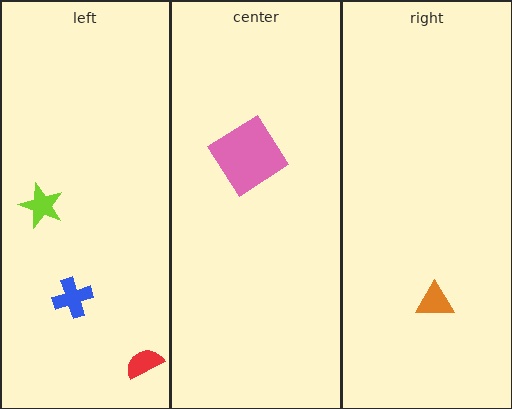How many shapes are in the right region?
1.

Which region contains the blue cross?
The left region.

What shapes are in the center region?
The pink diamond.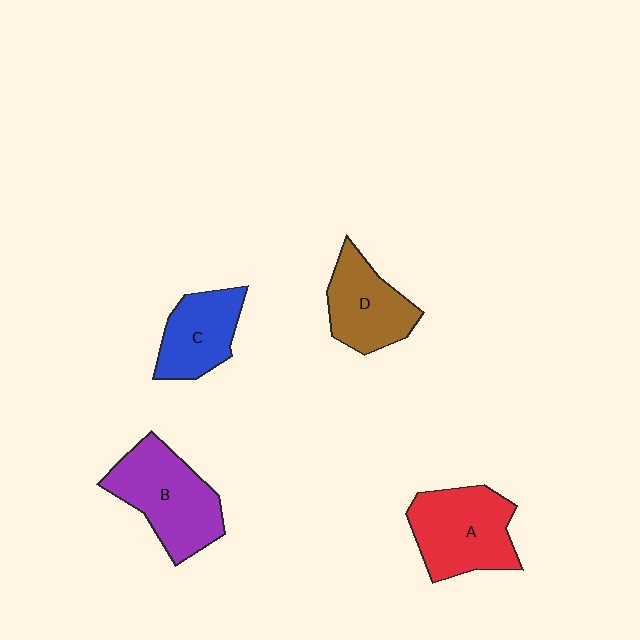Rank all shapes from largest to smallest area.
From largest to smallest: B (purple), A (red), D (brown), C (blue).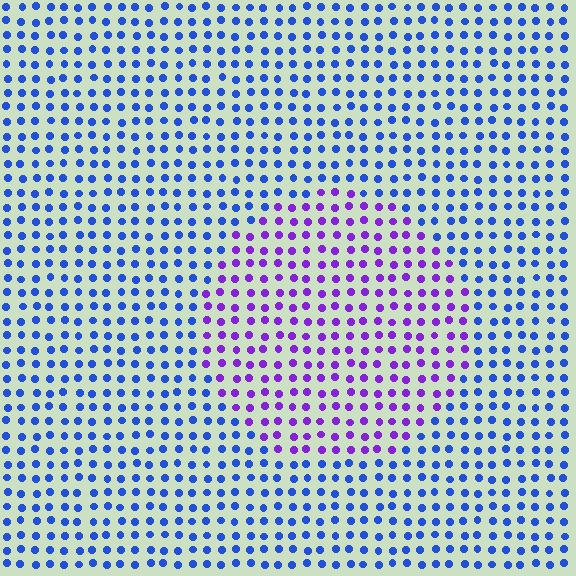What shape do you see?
I see a circle.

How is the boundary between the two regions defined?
The boundary is defined purely by a slight shift in hue (about 48 degrees). Spacing, size, and orientation are identical on both sides.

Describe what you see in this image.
The image is filled with small blue elements in a uniform arrangement. A circle-shaped region is visible where the elements are tinted to a slightly different hue, forming a subtle color boundary.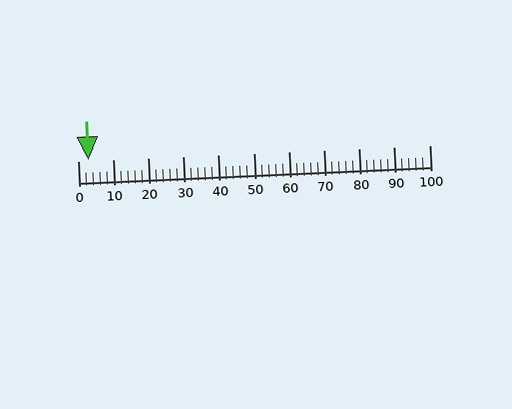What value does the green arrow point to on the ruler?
The green arrow points to approximately 3.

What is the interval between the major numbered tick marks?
The major tick marks are spaced 10 units apart.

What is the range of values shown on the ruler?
The ruler shows values from 0 to 100.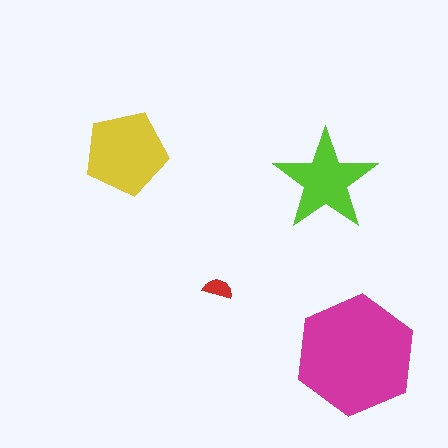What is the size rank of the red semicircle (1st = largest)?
4th.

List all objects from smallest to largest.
The red semicircle, the lime star, the yellow pentagon, the magenta hexagon.